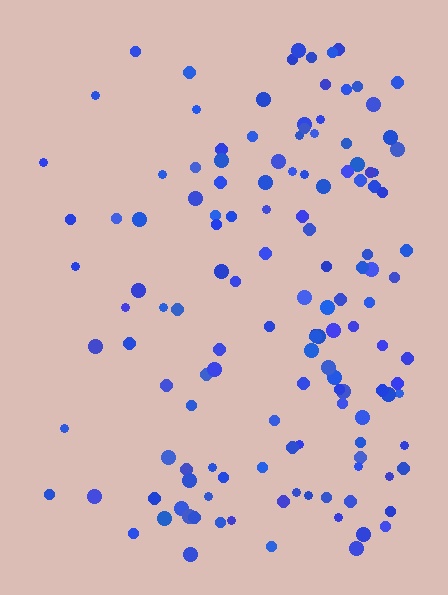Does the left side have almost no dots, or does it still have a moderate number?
Still a moderate number, just noticeably fewer than the right.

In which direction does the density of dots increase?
From left to right, with the right side densest.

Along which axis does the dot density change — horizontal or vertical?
Horizontal.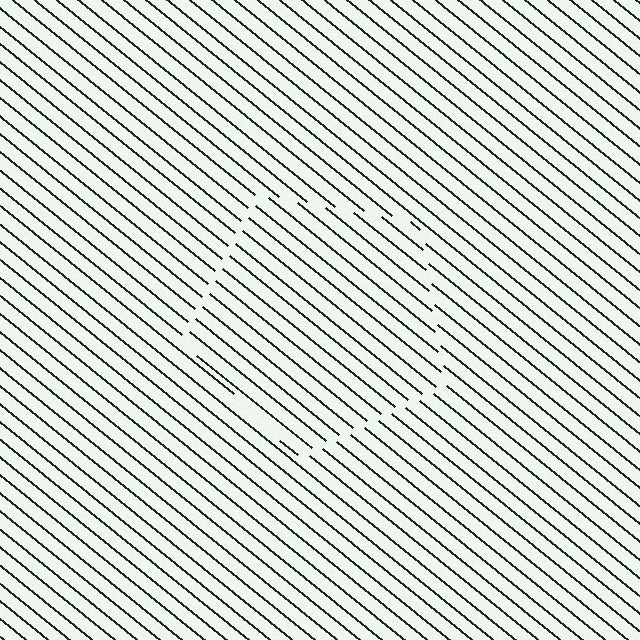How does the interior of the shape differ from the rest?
The interior of the shape contains the same grating, shifted by half a period — the contour is defined by the phase discontinuity where line-ends from the inner and outer gratings abut.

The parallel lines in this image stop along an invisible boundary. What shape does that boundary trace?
An illusory pentagon. The interior of the shape contains the same grating, shifted by half a period — the contour is defined by the phase discontinuity where line-ends from the inner and outer gratings abut.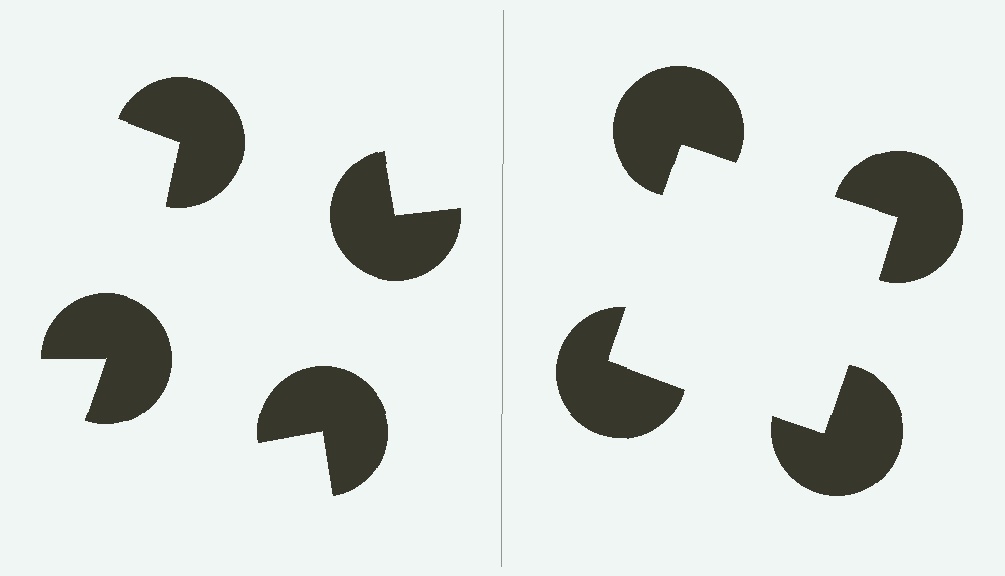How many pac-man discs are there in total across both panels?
8 — 4 on each side.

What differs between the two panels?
The pac-man discs are positioned identically on both sides; only the wedge orientations differ. On the right they align to a square; on the left they are misaligned.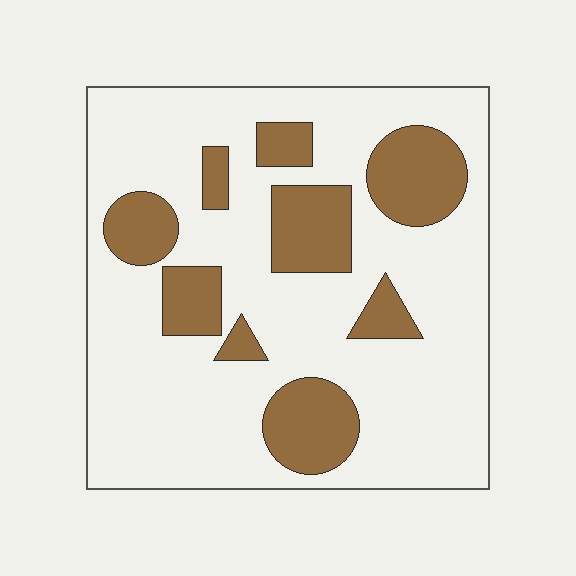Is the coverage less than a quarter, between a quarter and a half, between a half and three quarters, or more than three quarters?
Less than a quarter.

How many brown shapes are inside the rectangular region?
9.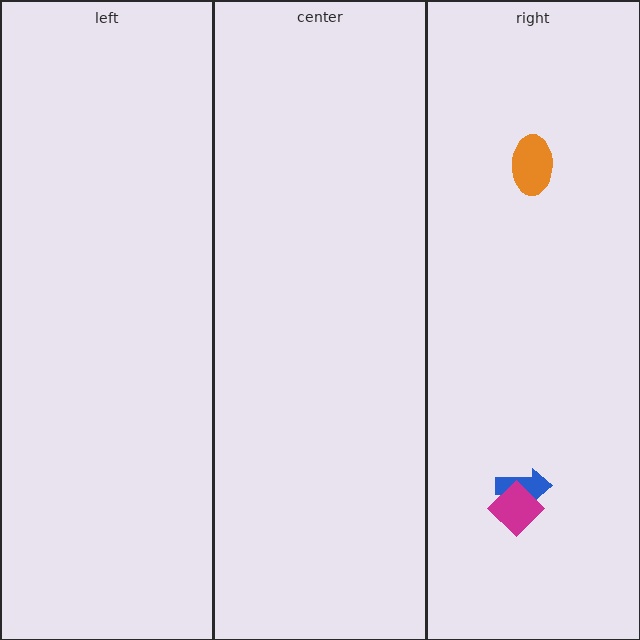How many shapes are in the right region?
3.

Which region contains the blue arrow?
The right region.